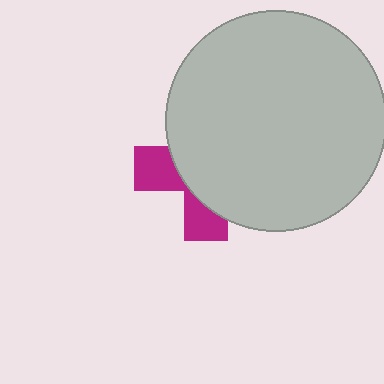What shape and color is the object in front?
The object in front is a light gray circle.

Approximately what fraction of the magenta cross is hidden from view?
Roughly 68% of the magenta cross is hidden behind the light gray circle.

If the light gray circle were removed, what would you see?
You would see the complete magenta cross.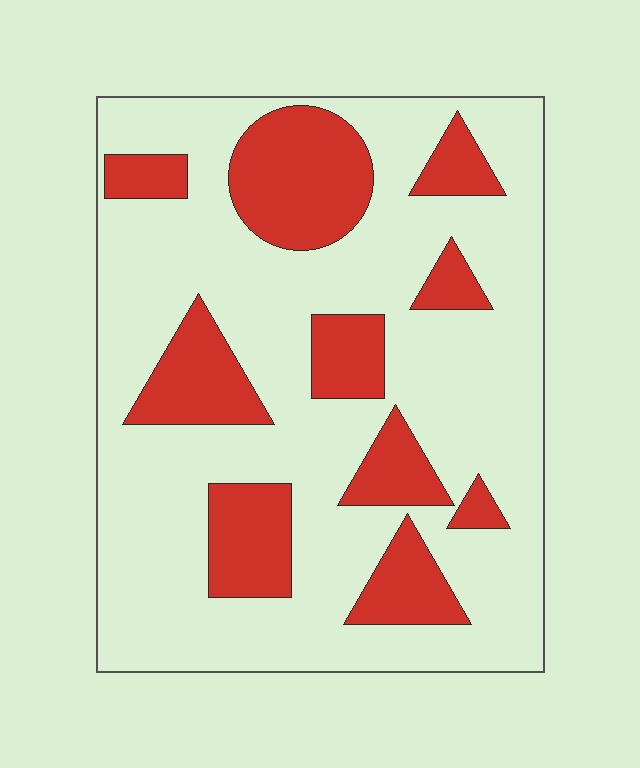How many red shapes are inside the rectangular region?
10.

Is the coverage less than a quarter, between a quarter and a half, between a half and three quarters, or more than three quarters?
Between a quarter and a half.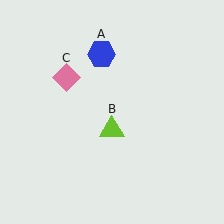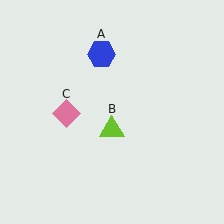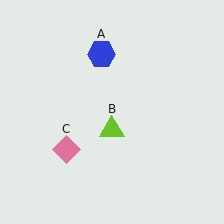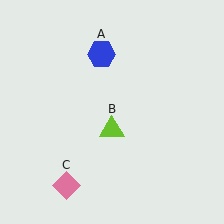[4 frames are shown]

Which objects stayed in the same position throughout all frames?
Blue hexagon (object A) and lime triangle (object B) remained stationary.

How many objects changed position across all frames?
1 object changed position: pink diamond (object C).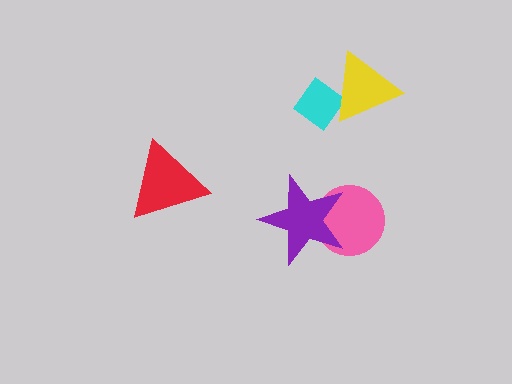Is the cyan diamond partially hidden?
Yes, it is partially covered by another shape.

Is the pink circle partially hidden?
Yes, it is partially covered by another shape.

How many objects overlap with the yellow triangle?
1 object overlaps with the yellow triangle.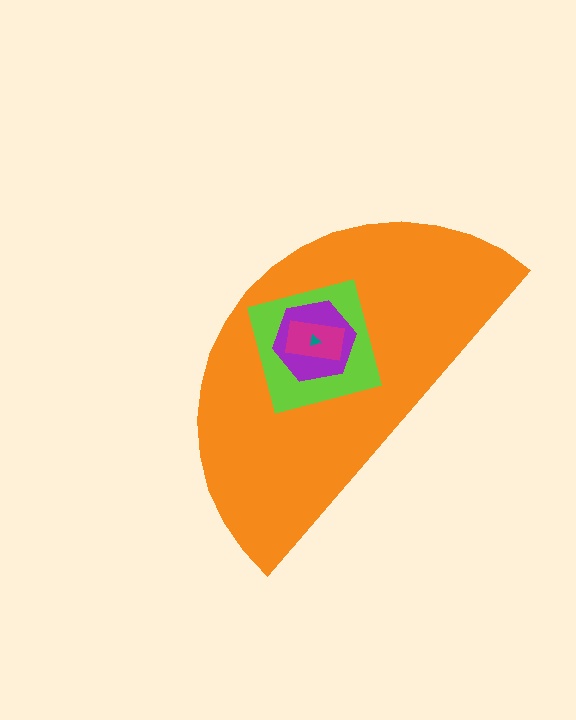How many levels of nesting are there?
5.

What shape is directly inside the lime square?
The purple hexagon.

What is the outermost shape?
The orange semicircle.